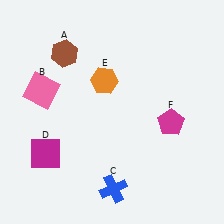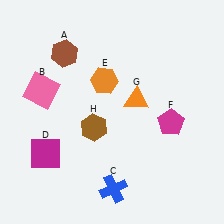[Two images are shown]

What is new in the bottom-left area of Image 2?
A brown hexagon (H) was added in the bottom-left area of Image 2.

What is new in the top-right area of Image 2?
An orange triangle (G) was added in the top-right area of Image 2.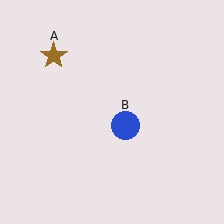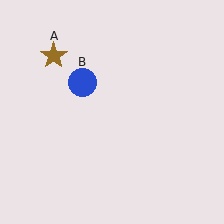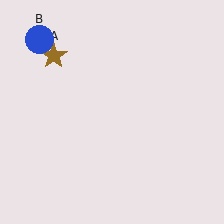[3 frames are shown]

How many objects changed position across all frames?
1 object changed position: blue circle (object B).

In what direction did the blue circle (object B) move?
The blue circle (object B) moved up and to the left.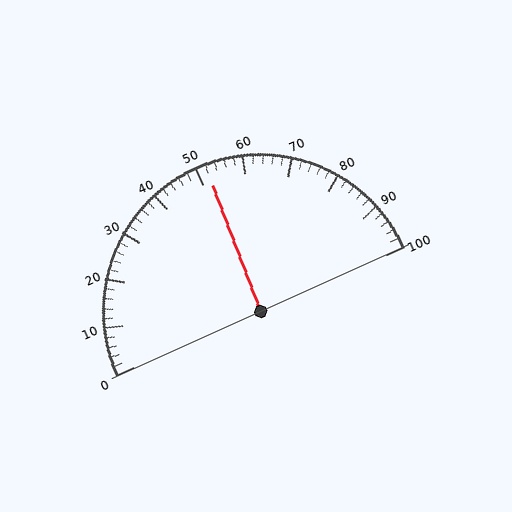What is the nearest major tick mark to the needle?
The nearest major tick mark is 50.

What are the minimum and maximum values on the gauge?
The gauge ranges from 0 to 100.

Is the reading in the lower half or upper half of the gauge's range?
The reading is in the upper half of the range (0 to 100).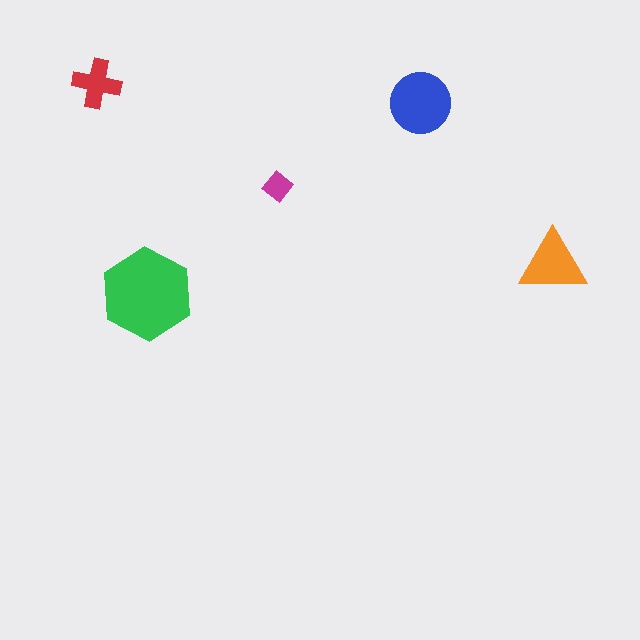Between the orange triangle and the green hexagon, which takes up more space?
The green hexagon.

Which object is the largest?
The green hexagon.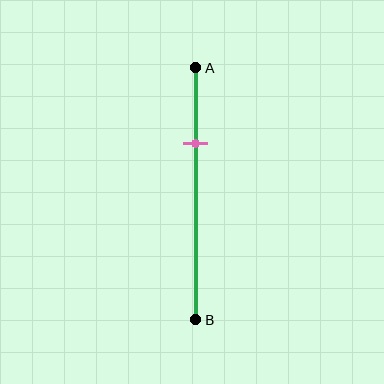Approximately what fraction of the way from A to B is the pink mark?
The pink mark is approximately 30% of the way from A to B.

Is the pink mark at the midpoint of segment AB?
No, the mark is at about 30% from A, not at the 50% midpoint.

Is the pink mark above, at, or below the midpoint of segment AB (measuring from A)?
The pink mark is above the midpoint of segment AB.